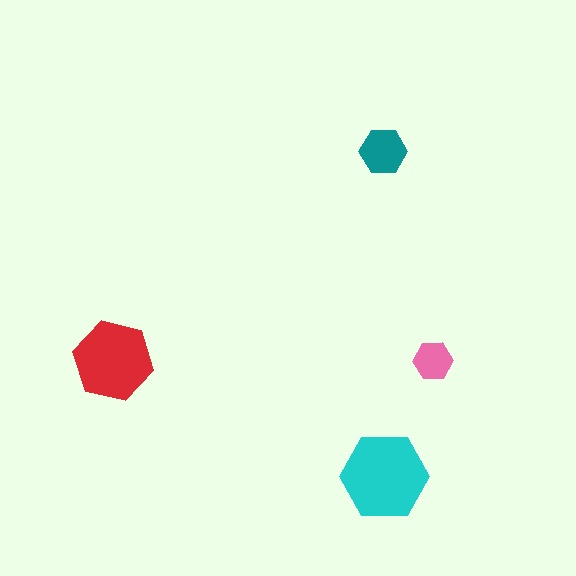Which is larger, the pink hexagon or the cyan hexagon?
The cyan one.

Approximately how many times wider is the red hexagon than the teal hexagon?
About 1.5 times wider.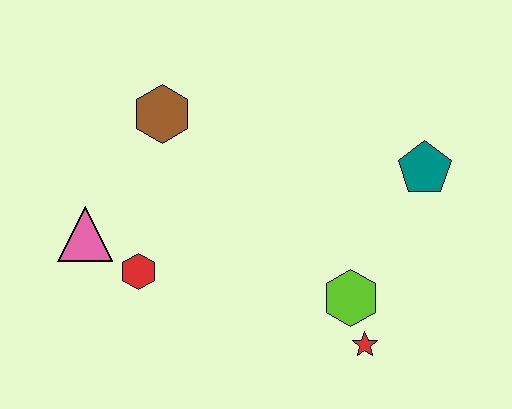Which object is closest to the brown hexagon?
The pink triangle is closest to the brown hexagon.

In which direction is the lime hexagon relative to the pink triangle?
The lime hexagon is to the right of the pink triangle.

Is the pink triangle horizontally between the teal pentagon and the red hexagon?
No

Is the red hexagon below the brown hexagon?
Yes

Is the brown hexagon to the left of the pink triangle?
No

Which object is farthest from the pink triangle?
The teal pentagon is farthest from the pink triangle.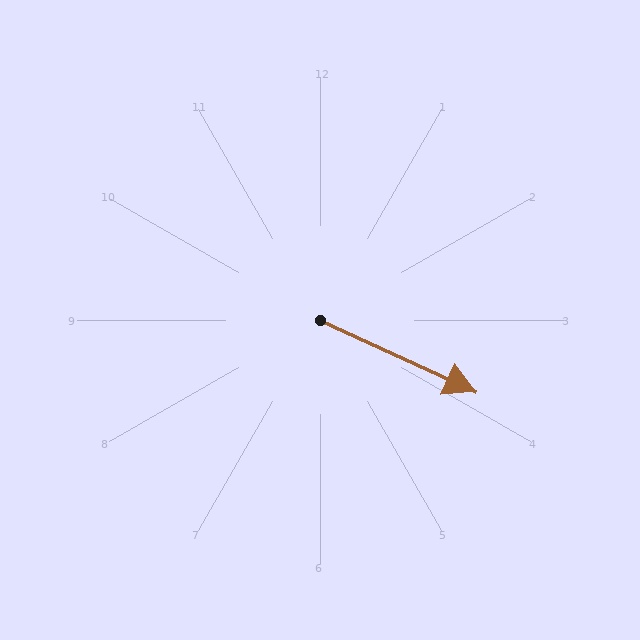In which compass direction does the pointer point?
Southeast.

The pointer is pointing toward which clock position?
Roughly 4 o'clock.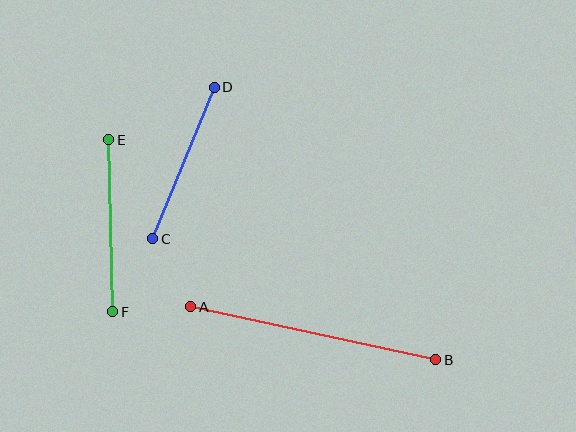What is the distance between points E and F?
The distance is approximately 172 pixels.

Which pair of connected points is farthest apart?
Points A and B are farthest apart.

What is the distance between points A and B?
The distance is approximately 251 pixels.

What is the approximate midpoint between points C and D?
The midpoint is at approximately (183, 163) pixels.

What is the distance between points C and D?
The distance is approximately 163 pixels.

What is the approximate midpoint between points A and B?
The midpoint is at approximately (313, 333) pixels.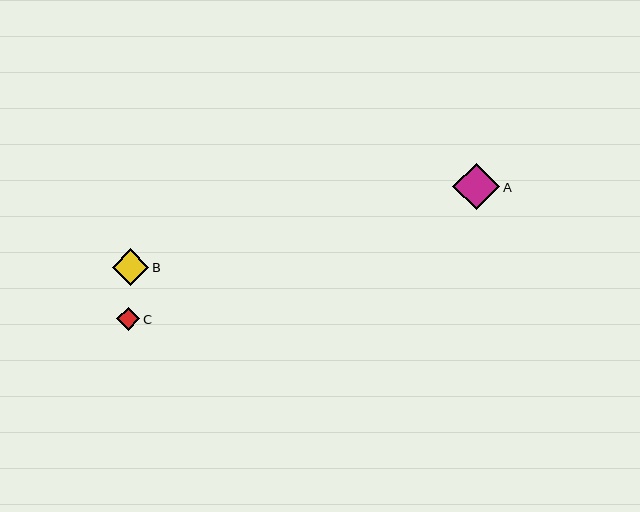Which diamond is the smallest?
Diamond C is the smallest with a size of approximately 23 pixels.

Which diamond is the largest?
Diamond A is the largest with a size of approximately 47 pixels.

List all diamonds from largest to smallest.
From largest to smallest: A, B, C.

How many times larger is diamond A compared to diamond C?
Diamond A is approximately 2.0 times the size of diamond C.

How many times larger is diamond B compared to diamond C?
Diamond B is approximately 1.6 times the size of diamond C.